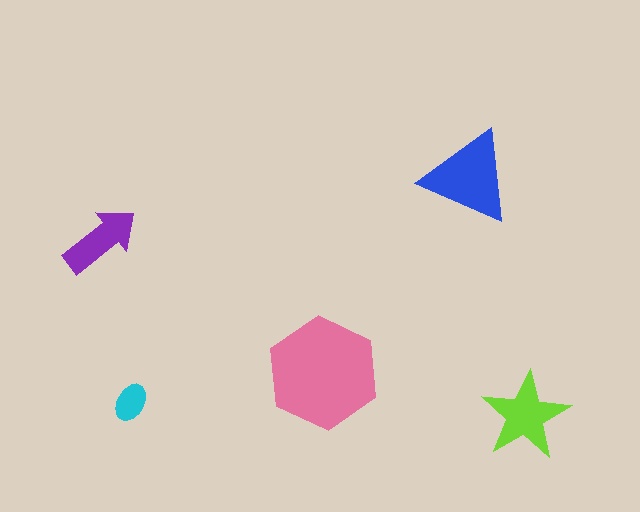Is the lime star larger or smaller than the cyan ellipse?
Larger.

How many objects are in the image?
There are 5 objects in the image.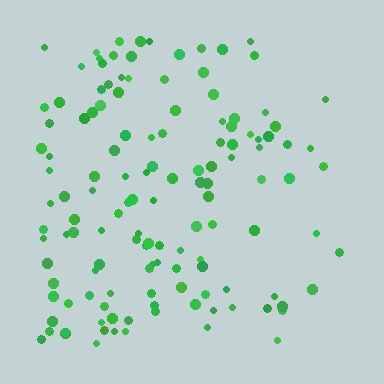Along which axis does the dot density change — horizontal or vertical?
Horizontal.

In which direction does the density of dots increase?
From right to left, with the left side densest.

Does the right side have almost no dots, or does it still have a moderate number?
Still a moderate number, just noticeably fewer than the left.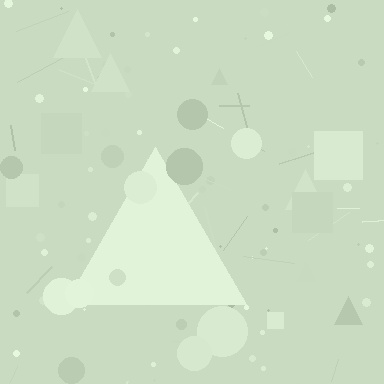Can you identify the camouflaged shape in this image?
The camouflaged shape is a triangle.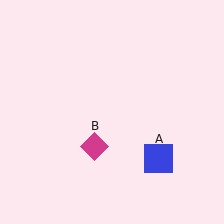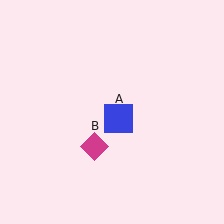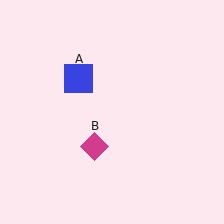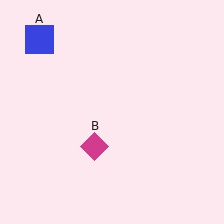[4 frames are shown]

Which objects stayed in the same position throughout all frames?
Magenta diamond (object B) remained stationary.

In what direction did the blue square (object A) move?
The blue square (object A) moved up and to the left.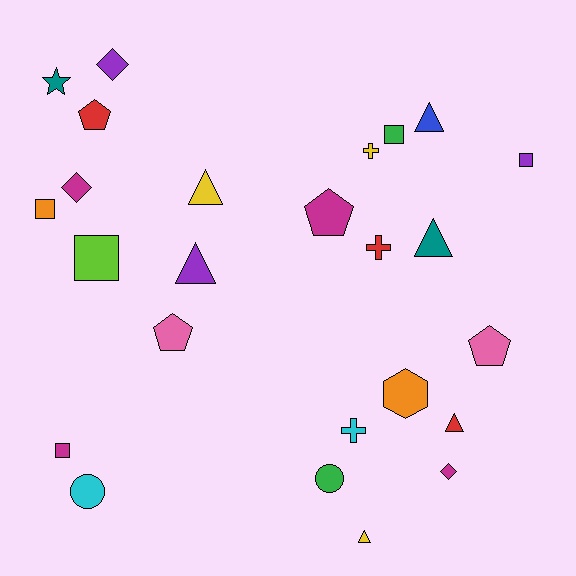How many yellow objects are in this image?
There are 3 yellow objects.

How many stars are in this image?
There is 1 star.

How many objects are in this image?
There are 25 objects.